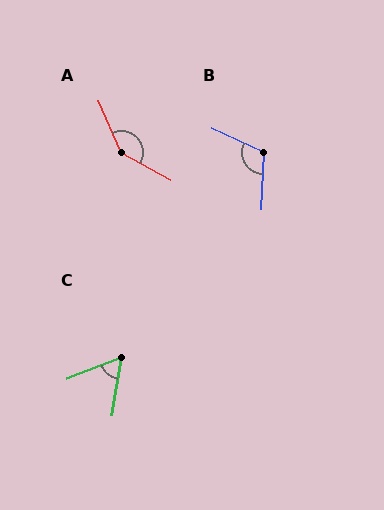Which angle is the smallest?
C, at approximately 59 degrees.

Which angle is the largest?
A, at approximately 142 degrees.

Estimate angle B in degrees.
Approximately 113 degrees.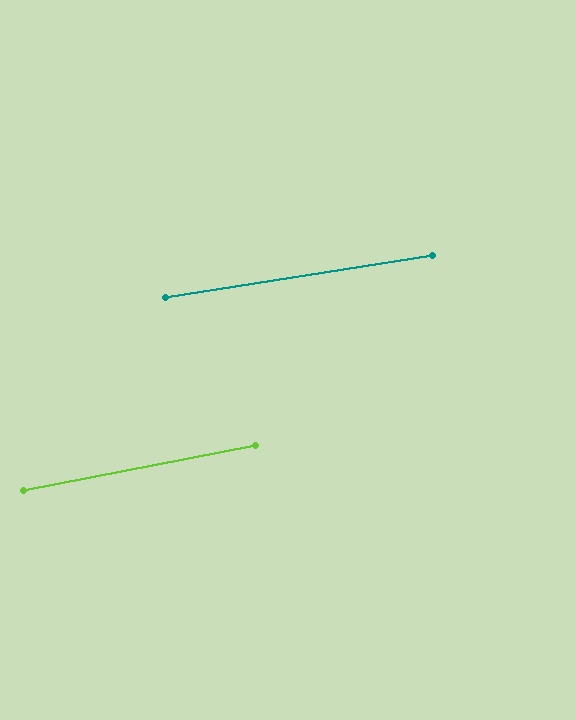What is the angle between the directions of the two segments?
Approximately 2 degrees.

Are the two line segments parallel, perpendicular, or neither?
Parallel — their directions differ by only 1.9°.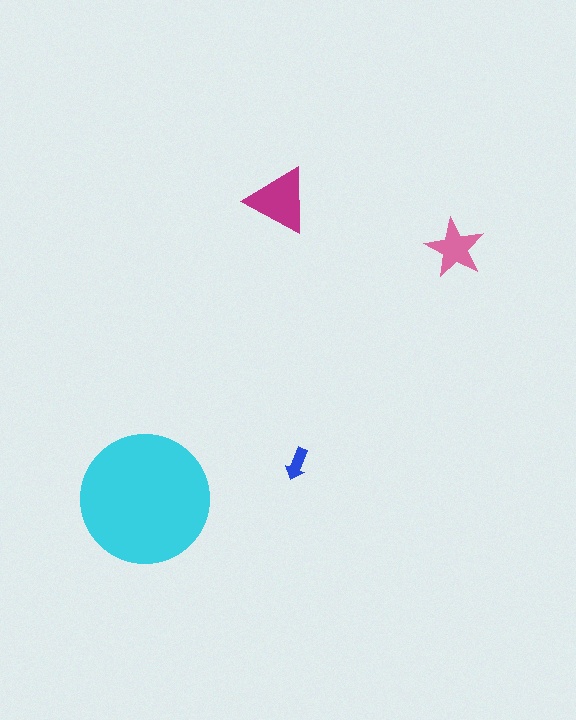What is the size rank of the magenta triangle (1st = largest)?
2nd.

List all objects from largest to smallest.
The cyan circle, the magenta triangle, the pink star, the blue arrow.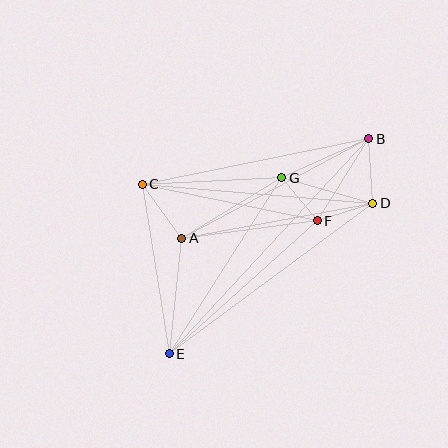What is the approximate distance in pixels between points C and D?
The distance between C and D is approximately 231 pixels.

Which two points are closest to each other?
Points F and G are closest to each other.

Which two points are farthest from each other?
Points B and E are farthest from each other.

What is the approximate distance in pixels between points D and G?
The distance between D and G is approximately 94 pixels.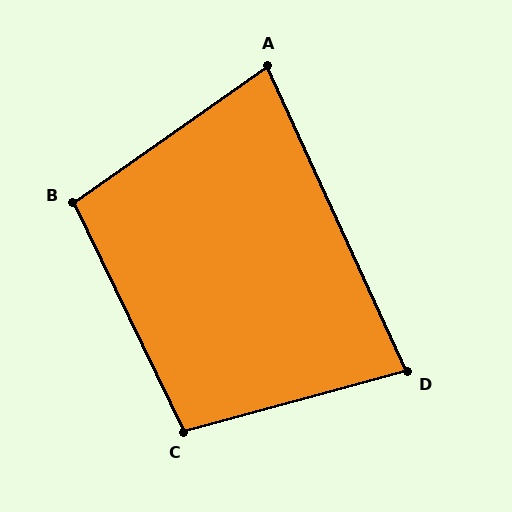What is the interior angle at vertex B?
Approximately 100 degrees (obtuse).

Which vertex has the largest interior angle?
C, at approximately 100 degrees.